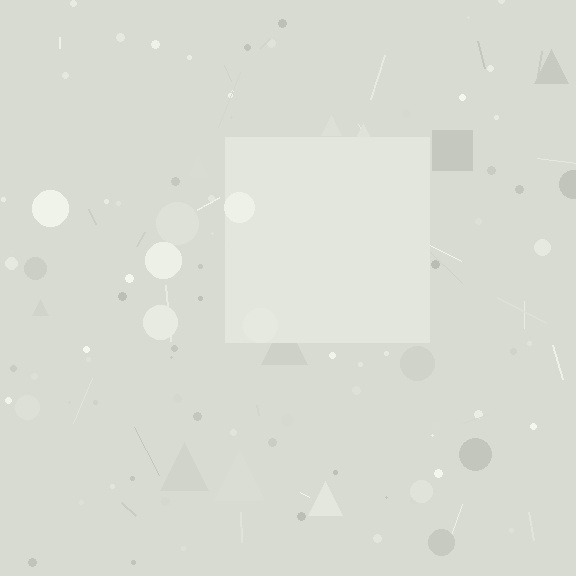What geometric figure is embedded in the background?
A square is embedded in the background.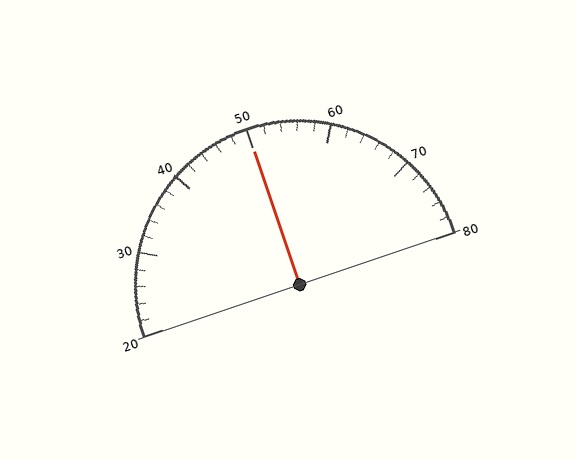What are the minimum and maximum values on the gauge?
The gauge ranges from 20 to 80.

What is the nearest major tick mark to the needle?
The nearest major tick mark is 50.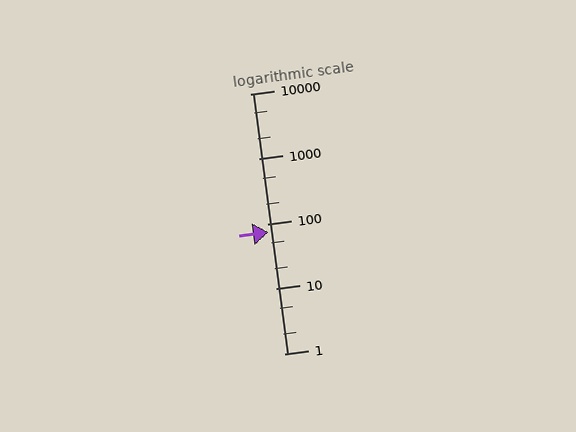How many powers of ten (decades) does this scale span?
The scale spans 4 decades, from 1 to 10000.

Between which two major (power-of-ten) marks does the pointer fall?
The pointer is between 10 and 100.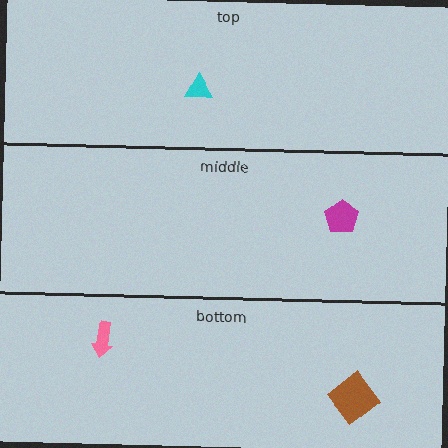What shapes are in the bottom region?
The brown diamond, the pink arrow.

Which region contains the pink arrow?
The bottom region.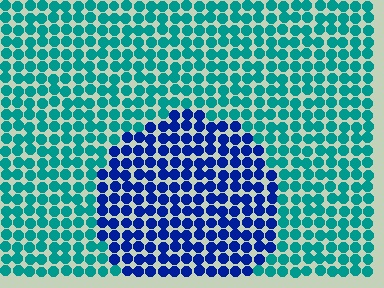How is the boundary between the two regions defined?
The boundary is defined purely by a slight shift in hue (about 53 degrees). Spacing, size, and orientation are identical on both sides.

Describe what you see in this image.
The image is filled with small teal elements in a uniform arrangement. A circle-shaped region is visible where the elements are tinted to a slightly different hue, forming a subtle color boundary.